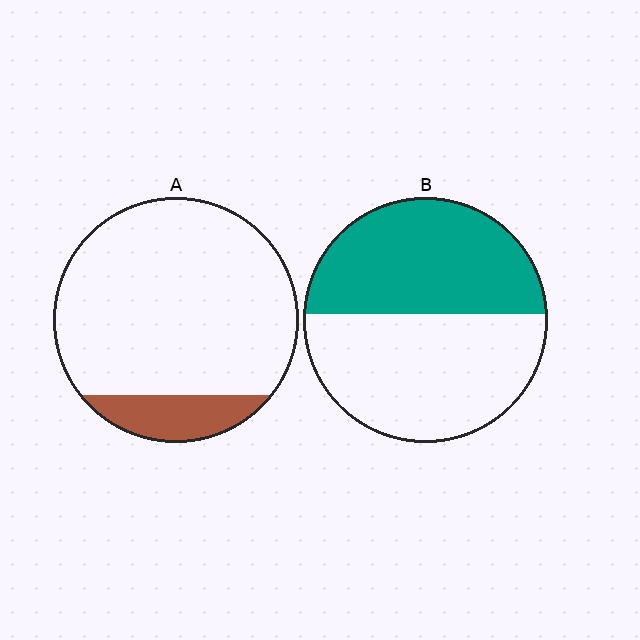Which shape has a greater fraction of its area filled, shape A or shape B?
Shape B.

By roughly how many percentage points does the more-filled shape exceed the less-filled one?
By roughly 35 percentage points (B over A).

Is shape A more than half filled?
No.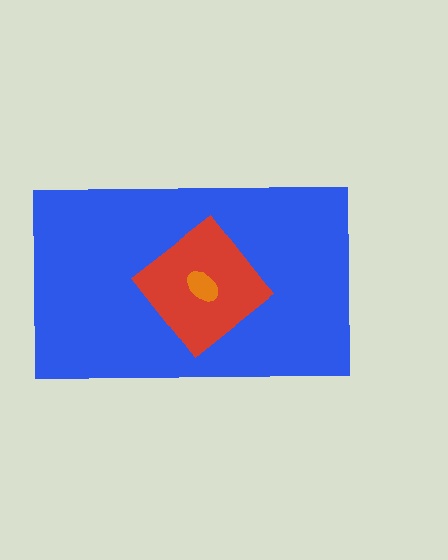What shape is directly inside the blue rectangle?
The red diamond.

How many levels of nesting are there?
3.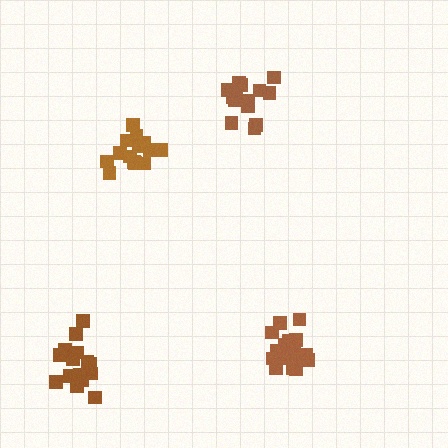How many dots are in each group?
Group 1: 19 dots, Group 2: 17 dots, Group 3: 15 dots, Group 4: 14 dots (65 total).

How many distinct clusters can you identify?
There are 4 distinct clusters.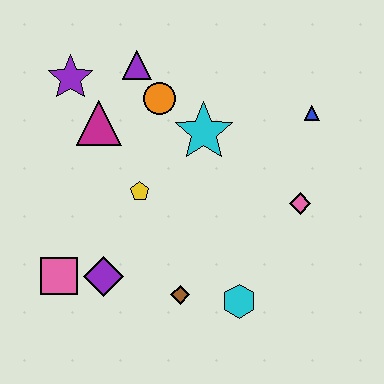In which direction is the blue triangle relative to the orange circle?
The blue triangle is to the right of the orange circle.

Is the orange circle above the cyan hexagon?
Yes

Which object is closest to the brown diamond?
The cyan hexagon is closest to the brown diamond.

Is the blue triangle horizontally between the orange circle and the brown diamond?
No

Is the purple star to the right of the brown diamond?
No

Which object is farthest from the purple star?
The cyan hexagon is farthest from the purple star.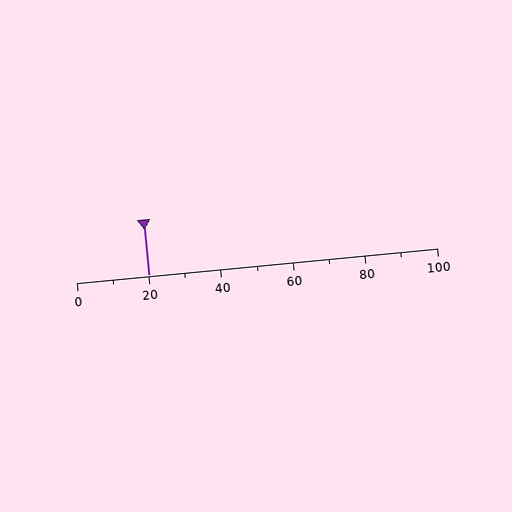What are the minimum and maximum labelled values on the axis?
The axis runs from 0 to 100.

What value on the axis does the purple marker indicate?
The marker indicates approximately 20.